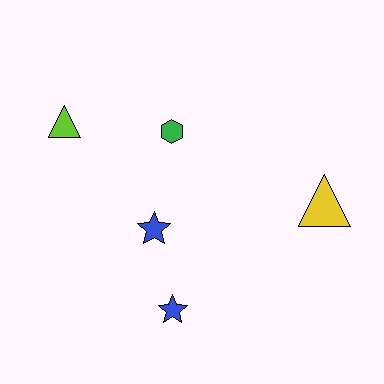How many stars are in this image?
There are 2 stars.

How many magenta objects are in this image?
There are no magenta objects.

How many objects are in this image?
There are 5 objects.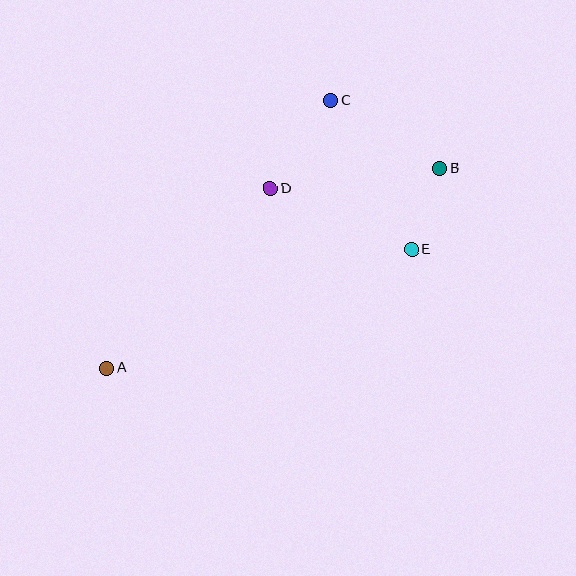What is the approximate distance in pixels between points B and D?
The distance between B and D is approximately 171 pixels.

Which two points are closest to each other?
Points B and E are closest to each other.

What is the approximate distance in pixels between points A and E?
The distance between A and E is approximately 327 pixels.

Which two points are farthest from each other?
Points A and B are farthest from each other.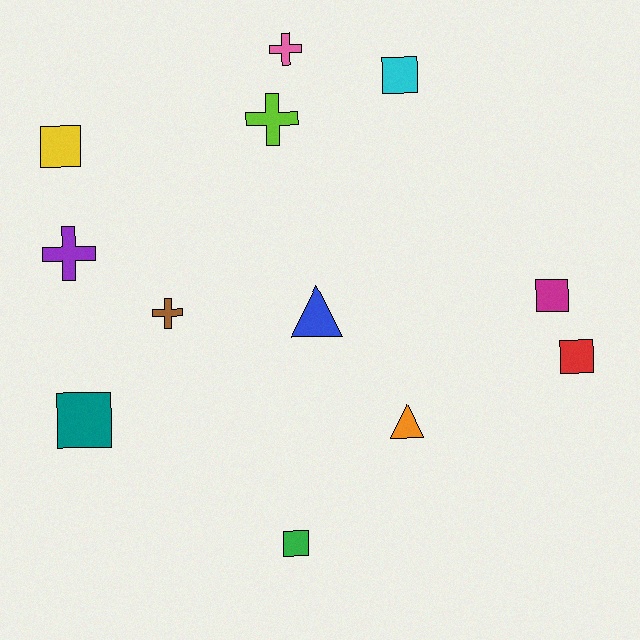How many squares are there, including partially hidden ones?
There are 6 squares.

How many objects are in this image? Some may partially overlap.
There are 12 objects.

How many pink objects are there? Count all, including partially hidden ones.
There is 1 pink object.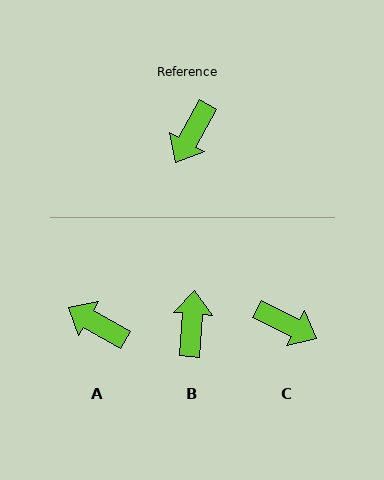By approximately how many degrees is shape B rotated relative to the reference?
Approximately 156 degrees clockwise.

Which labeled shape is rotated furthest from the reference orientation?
B, about 156 degrees away.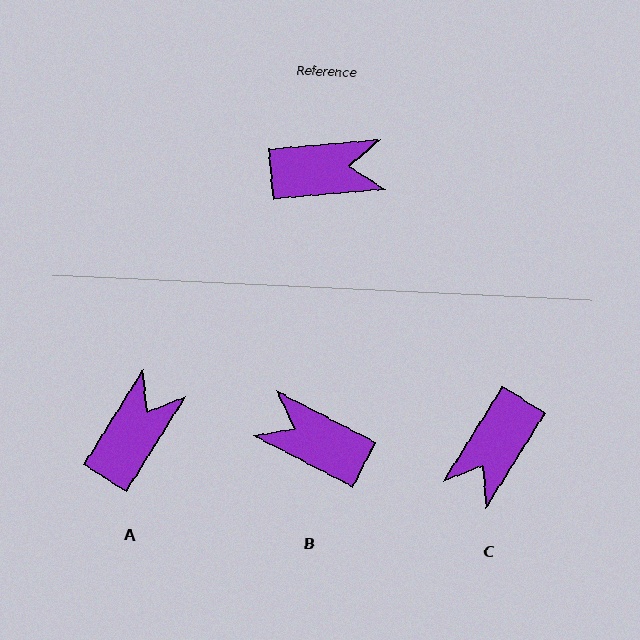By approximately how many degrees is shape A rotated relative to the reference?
Approximately 53 degrees counter-clockwise.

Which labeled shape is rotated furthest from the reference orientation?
B, about 147 degrees away.